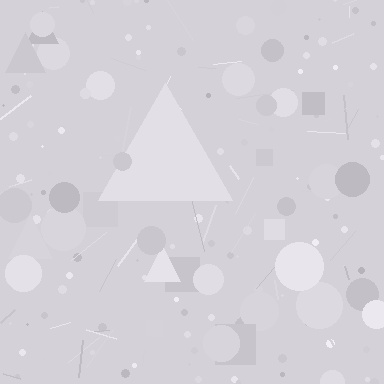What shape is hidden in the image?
A triangle is hidden in the image.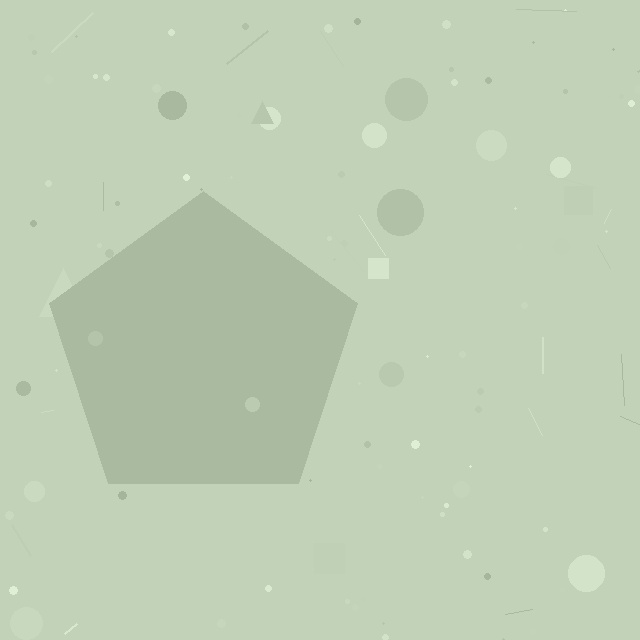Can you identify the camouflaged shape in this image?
The camouflaged shape is a pentagon.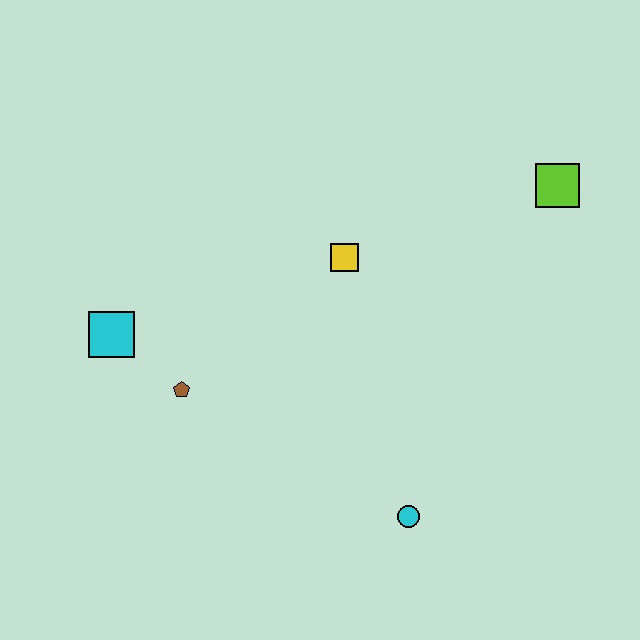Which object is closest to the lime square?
The yellow square is closest to the lime square.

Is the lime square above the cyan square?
Yes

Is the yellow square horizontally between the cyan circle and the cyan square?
Yes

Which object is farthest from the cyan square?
The lime square is farthest from the cyan square.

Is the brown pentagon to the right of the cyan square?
Yes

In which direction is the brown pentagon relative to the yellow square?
The brown pentagon is to the left of the yellow square.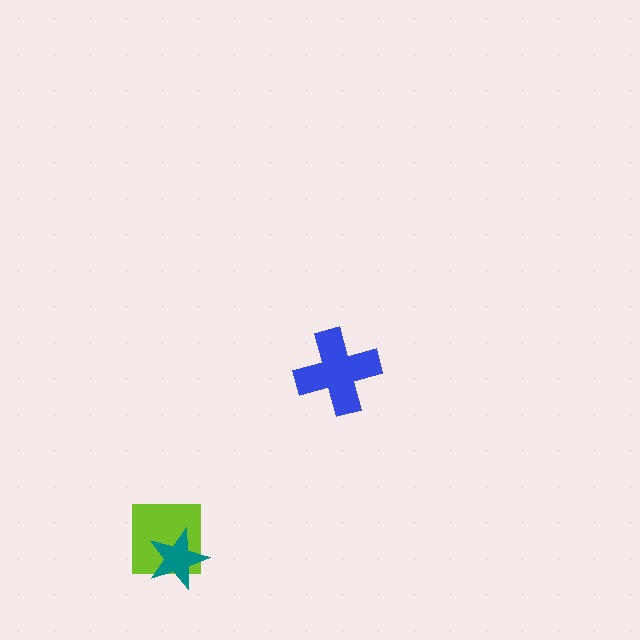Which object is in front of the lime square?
The teal star is in front of the lime square.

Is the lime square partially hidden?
Yes, it is partially covered by another shape.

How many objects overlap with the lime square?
1 object overlaps with the lime square.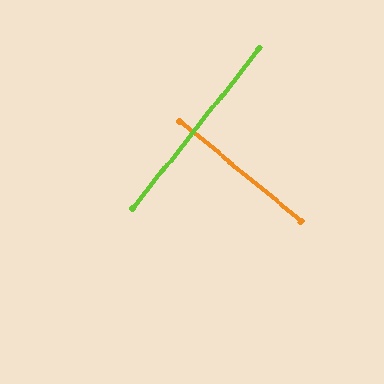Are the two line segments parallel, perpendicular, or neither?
Perpendicular — they meet at approximately 89°.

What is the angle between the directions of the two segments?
Approximately 89 degrees.